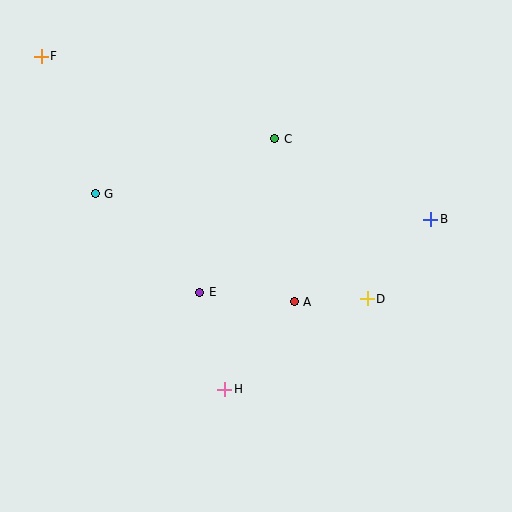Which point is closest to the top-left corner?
Point F is closest to the top-left corner.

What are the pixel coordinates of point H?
Point H is at (225, 389).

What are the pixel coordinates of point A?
Point A is at (294, 302).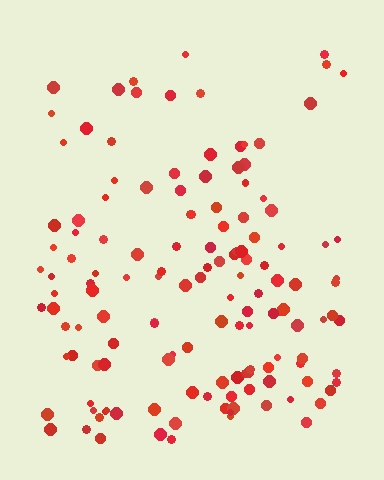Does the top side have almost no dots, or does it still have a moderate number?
Still a moderate number, just noticeably fewer than the bottom.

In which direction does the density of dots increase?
From top to bottom, with the bottom side densest.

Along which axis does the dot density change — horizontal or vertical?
Vertical.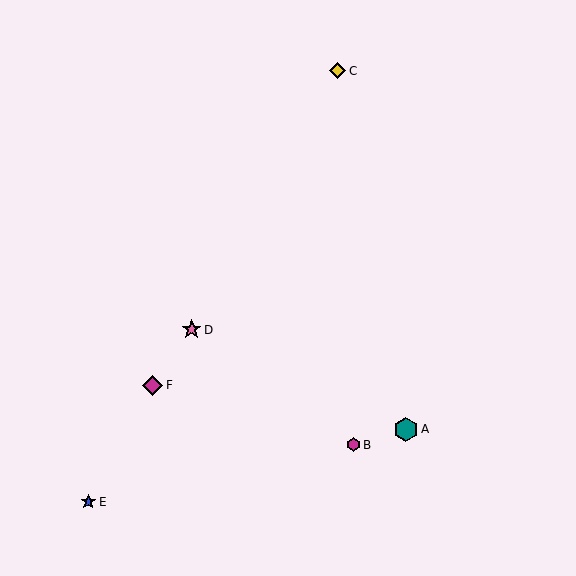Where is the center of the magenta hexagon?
The center of the magenta hexagon is at (353, 445).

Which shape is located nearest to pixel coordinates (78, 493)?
The blue star (labeled E) at (88, 502) is nearest to that location.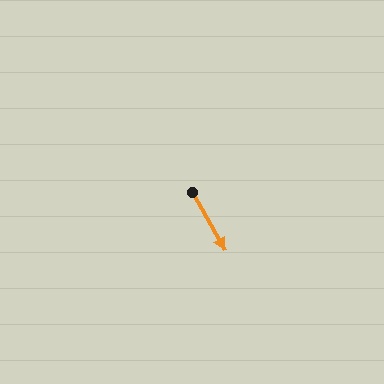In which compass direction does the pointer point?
Southeast.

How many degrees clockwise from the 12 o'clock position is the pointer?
Approximately 150 degrees.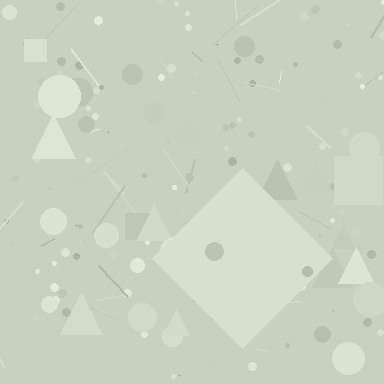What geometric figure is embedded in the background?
A diamond is embedded in the background.